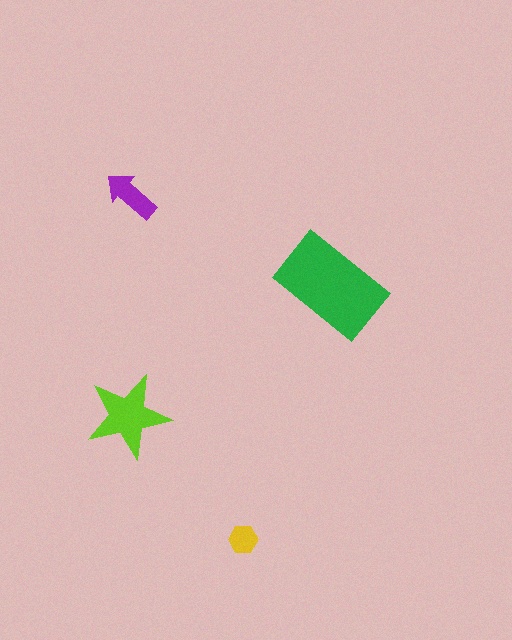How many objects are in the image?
There are 4 objects in the image.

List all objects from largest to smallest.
The green rectangle, the lime star, the purple arrow, the yellow hexagon.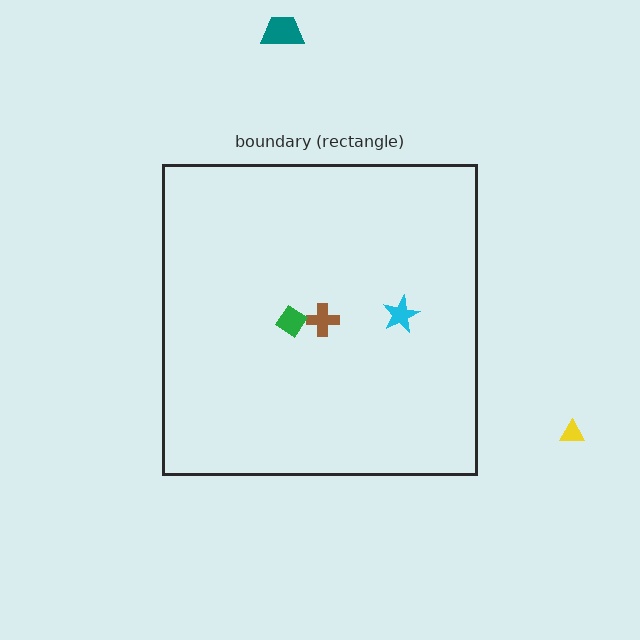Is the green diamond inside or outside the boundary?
Inside.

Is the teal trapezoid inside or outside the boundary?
Outside.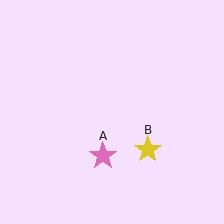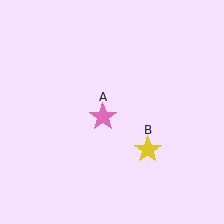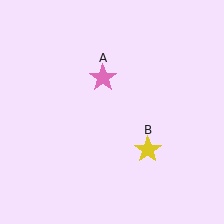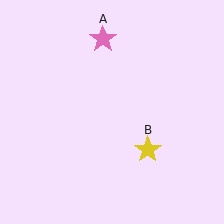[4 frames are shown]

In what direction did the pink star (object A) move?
The pink star (object A) moved up.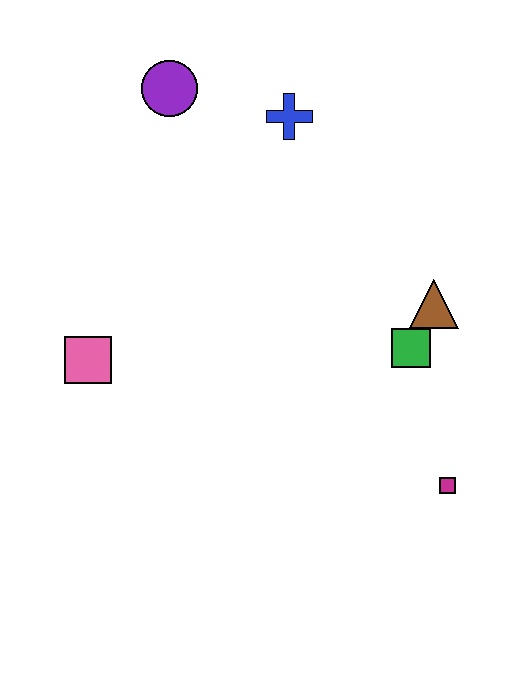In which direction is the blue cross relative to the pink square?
The blue cross is above the pink square.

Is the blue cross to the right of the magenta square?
No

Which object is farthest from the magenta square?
The purple circle is farthest from the magenta square.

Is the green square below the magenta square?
No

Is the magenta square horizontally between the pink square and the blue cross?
No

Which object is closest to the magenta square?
The green square is closest to the magenta square.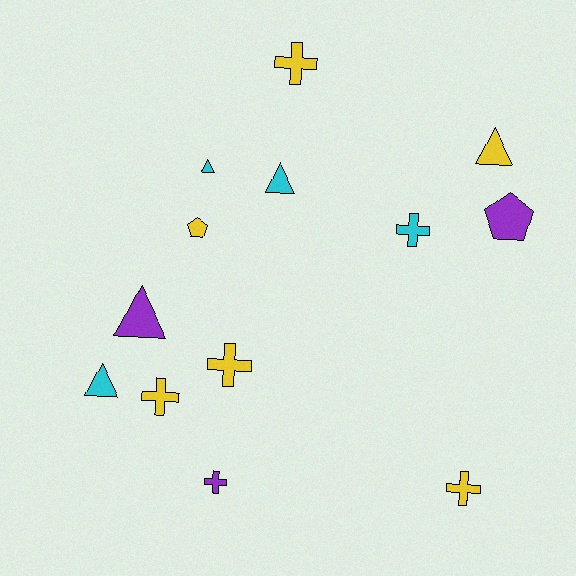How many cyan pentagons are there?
There are no cyan pentagons.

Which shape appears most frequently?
Cross, with 6 objects.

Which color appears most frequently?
Yellow, with 6 objects.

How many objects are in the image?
There are 13 objects.